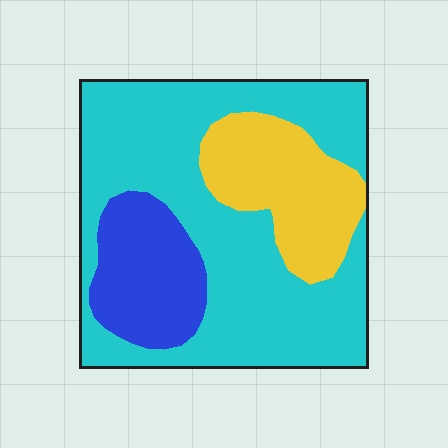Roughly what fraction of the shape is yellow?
Yellow takes up about one fifth (1/5) of the shape.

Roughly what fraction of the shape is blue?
Blue covers about 15% of the shape.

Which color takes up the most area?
Cyan, at roughly 60%.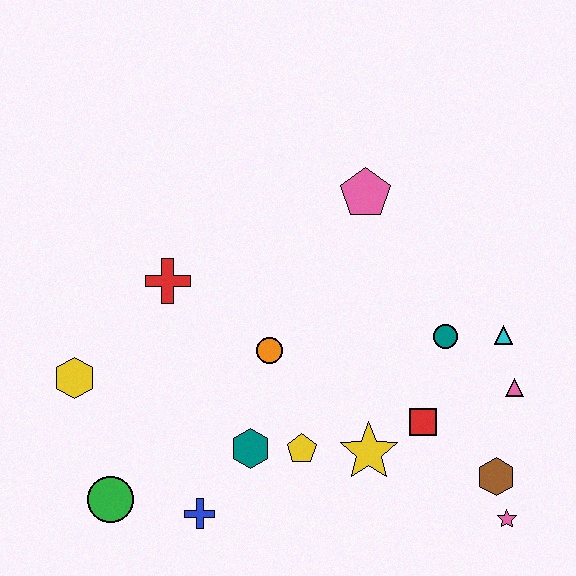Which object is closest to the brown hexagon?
The pink star is closest to the brown hexagon.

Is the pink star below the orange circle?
Yes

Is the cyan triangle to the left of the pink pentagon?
No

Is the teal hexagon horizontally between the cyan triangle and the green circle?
Yes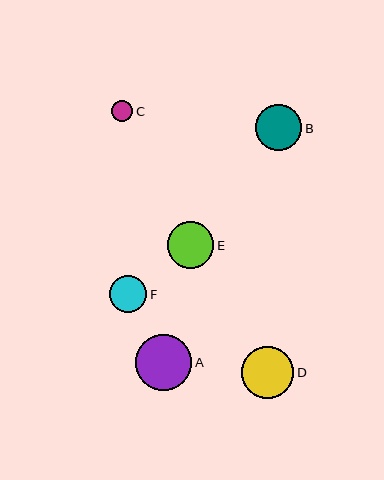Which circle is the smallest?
Circle C is the smallest with a size of approximately 22 pixels.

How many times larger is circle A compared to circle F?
Circle A is approximately 1.5 times the size of circle F.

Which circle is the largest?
Circle A is the largest with a size of approximately 56 pixels.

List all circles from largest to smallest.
From largest to smallest: A, D, E, B, F, C.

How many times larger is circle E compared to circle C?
Circle E is approximately 2.1 times the size of circle C.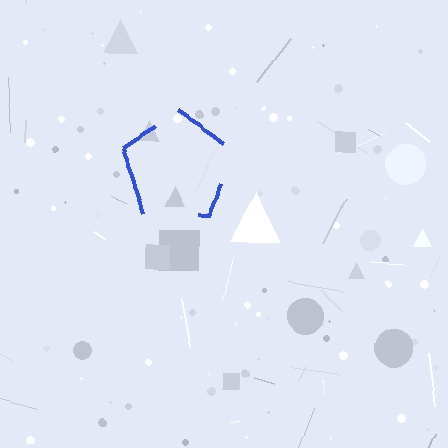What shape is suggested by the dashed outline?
The dashed outline suggests a pentagon.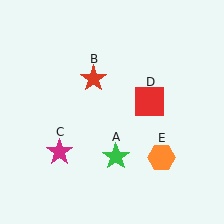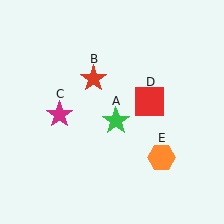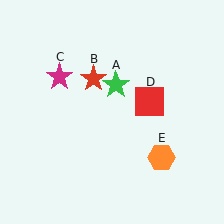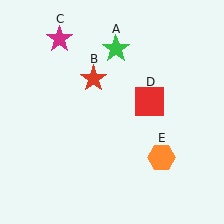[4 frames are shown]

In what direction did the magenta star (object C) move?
The magenta star (object C) moved up.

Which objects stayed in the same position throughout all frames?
Red star (object B) and red square (object D) and orange hexagon (object E) remained stationary.